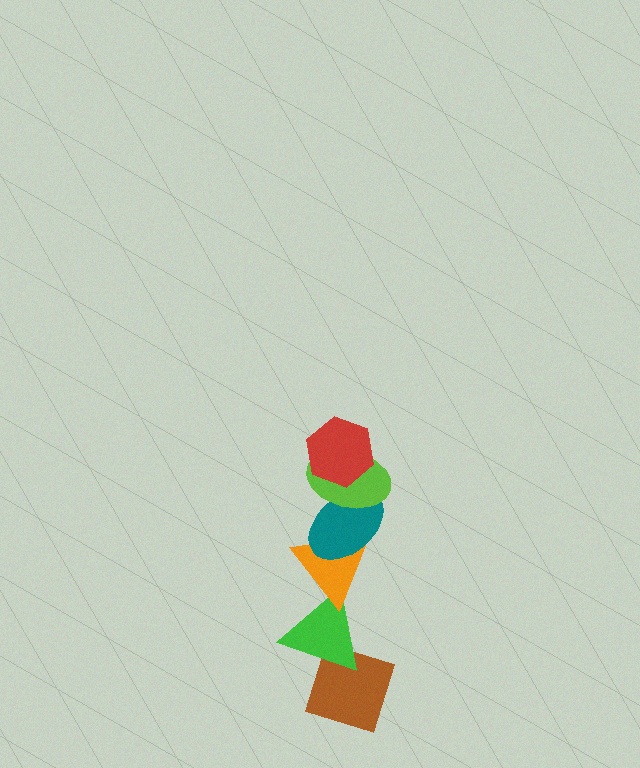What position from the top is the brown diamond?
The brown diamond is 6th from the top.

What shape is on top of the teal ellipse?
The lime ellipse is on top of the teal ellipse.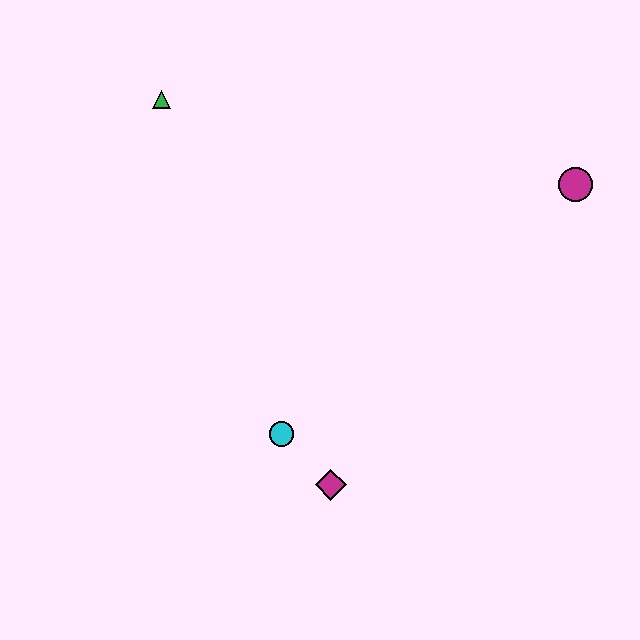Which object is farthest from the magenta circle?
The green triangle is farthest from the magenta circle.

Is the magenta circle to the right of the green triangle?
Yes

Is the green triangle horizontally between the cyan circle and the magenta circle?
No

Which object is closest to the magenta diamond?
The cyan circle is closest to the magenta diamond.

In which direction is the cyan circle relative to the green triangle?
The cyan circle is below the green triangle.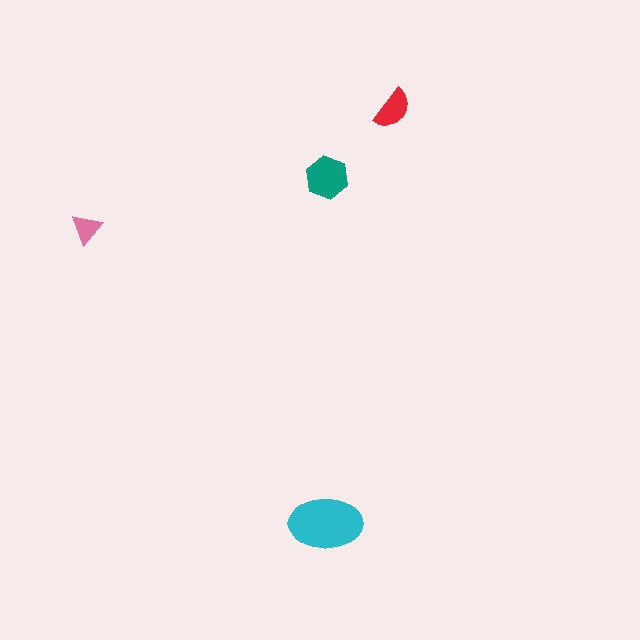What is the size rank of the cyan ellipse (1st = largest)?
1st.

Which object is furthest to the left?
The pink triangle is leftmost.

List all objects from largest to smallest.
The cyan ellipse, the teal hexagon, the red semicircle, the pink triangle.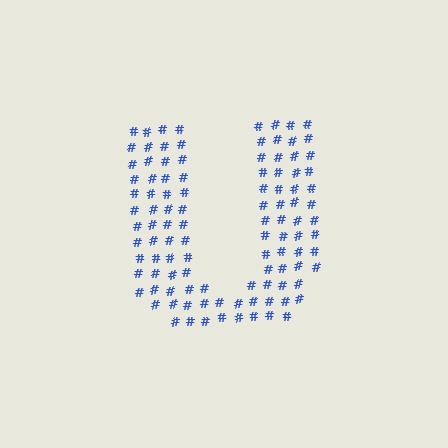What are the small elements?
The small elements are hash symbols.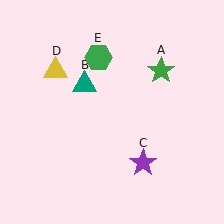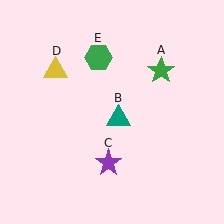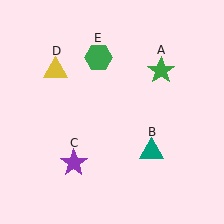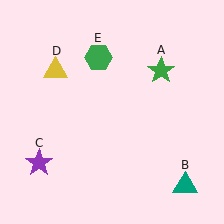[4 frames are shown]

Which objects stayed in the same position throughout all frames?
Green star (object A) and yellow triangle (object D) and green hexagon (object E) remained stationary.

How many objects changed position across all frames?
2 objects changed position: teal triangle (object B), purple star (object C).